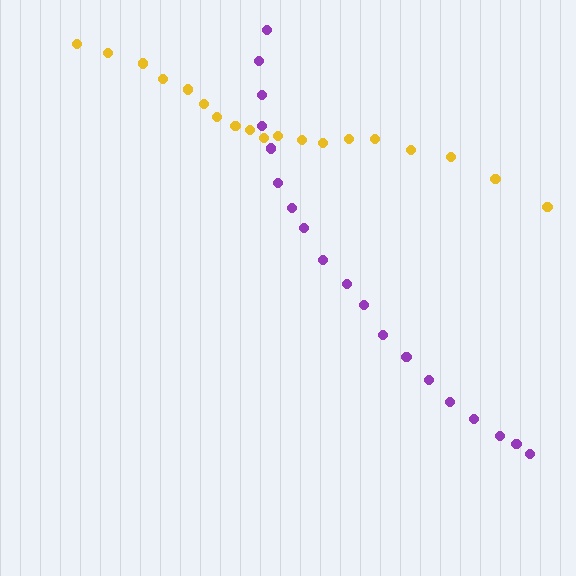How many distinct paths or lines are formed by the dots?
There are 2 distinct paths.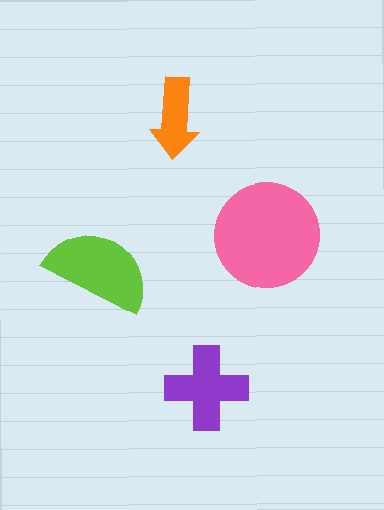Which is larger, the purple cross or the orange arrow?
The purple cross.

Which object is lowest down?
The purple cross is bottommost.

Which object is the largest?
The pink circle.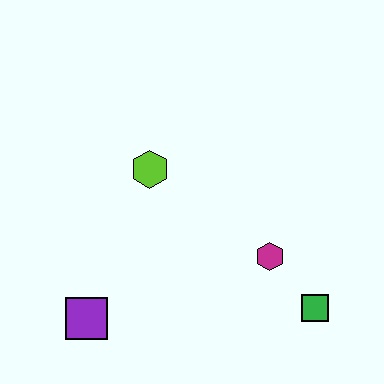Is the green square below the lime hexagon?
Yes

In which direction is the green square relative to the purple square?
The green square is to the right of the purple square.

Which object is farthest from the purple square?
The green square is farthest from the purple square.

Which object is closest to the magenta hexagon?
The green square is closest to the magenta hexagon.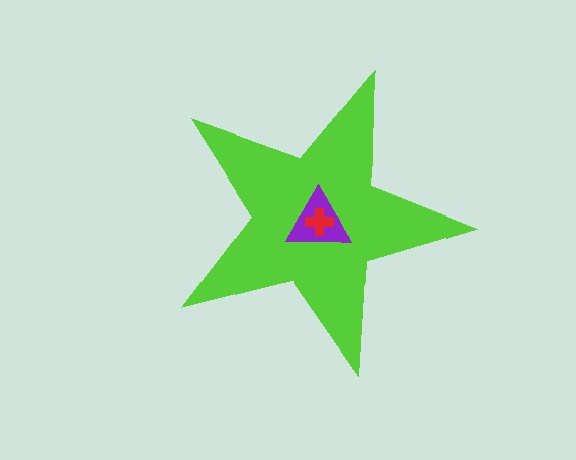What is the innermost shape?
The red cross.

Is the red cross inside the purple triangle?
Yes.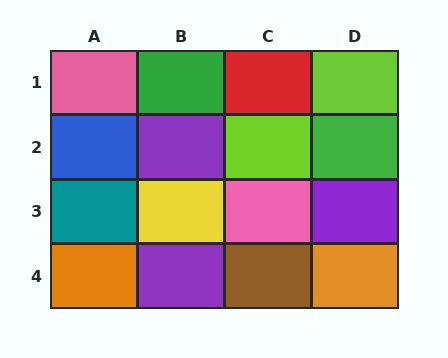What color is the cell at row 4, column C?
Brown.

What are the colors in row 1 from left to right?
Pink, green, red, lime.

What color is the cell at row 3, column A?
Teal.